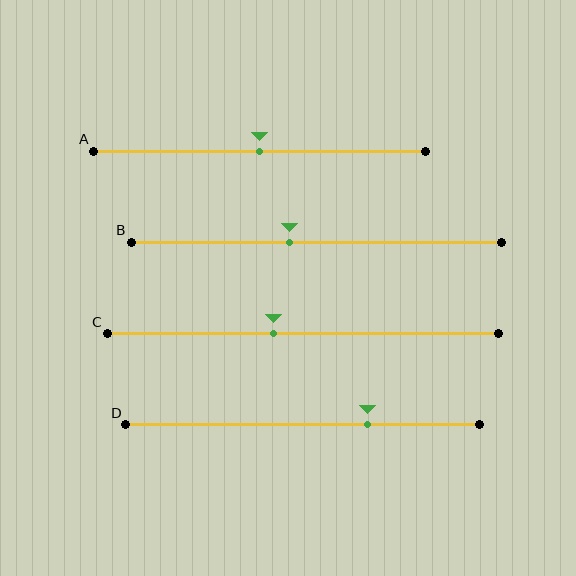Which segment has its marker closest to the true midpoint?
Segment A has its marker closest to the true midpoint.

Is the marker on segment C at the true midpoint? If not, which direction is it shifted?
No, the marker on segment C is shifted to the left by about 7% of the segment length.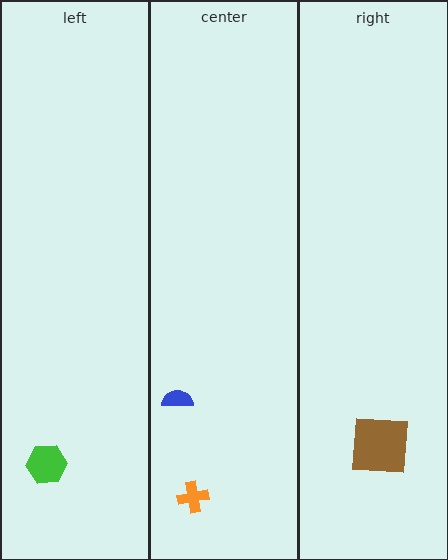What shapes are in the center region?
The orange cross, the blue semicircle.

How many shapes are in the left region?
1.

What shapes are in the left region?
The green hexagon.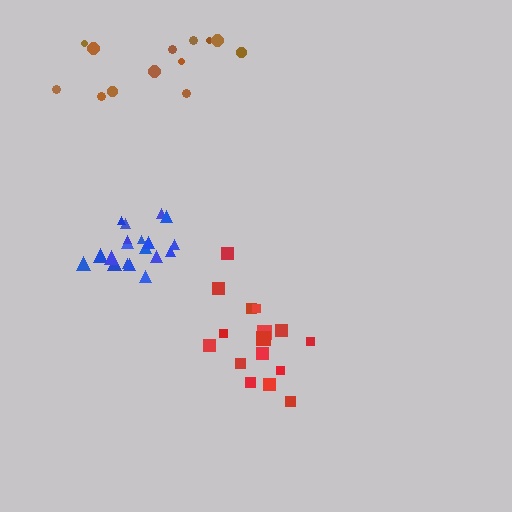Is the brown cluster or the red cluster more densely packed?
Red.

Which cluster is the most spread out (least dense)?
Brown.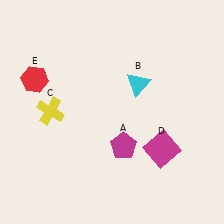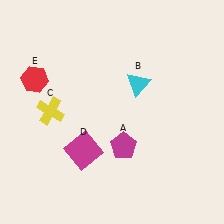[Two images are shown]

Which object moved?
The magenta square (D) moved left.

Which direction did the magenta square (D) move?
The magenta square (D) moved left.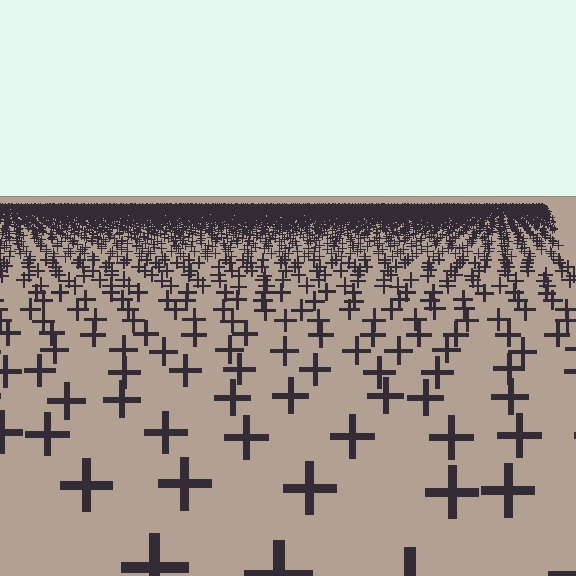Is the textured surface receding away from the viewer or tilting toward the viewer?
The surface is receding away from the viewer. Texture elements get smaller and denser toward the top.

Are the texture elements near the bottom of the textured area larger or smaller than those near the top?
Larger. Near the bottom, elements are closer to the viewer and appear at a bigger on-screen size.